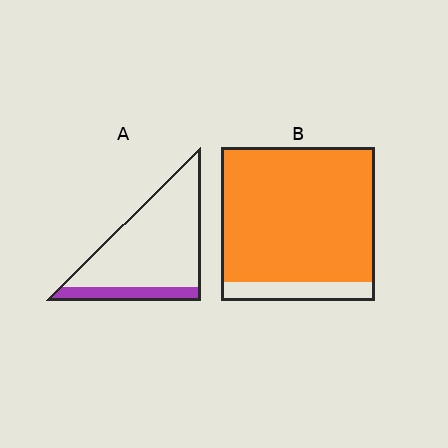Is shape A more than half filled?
No.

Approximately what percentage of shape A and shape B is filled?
A is approximately 15% and B is approximately 90%.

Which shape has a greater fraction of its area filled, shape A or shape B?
Shape B.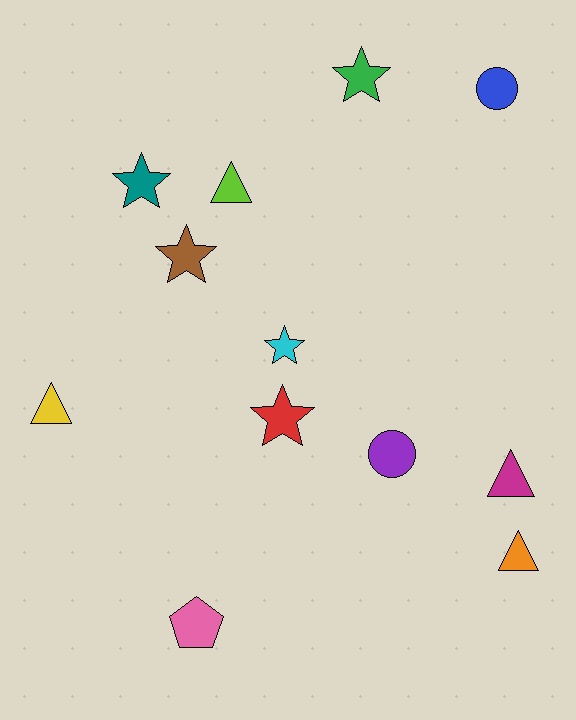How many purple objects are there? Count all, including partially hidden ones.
There is 1 purple object.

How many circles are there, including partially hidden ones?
There are 2 circles.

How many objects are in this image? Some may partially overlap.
There are 12 objects.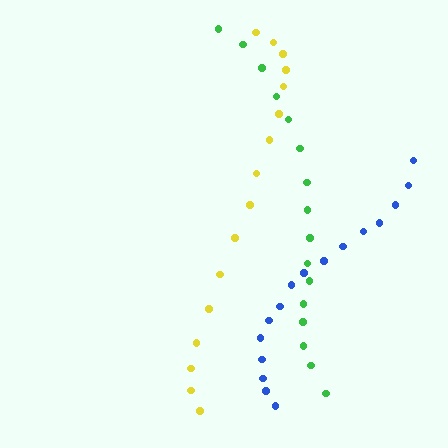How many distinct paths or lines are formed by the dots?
There are 3 distinct paths.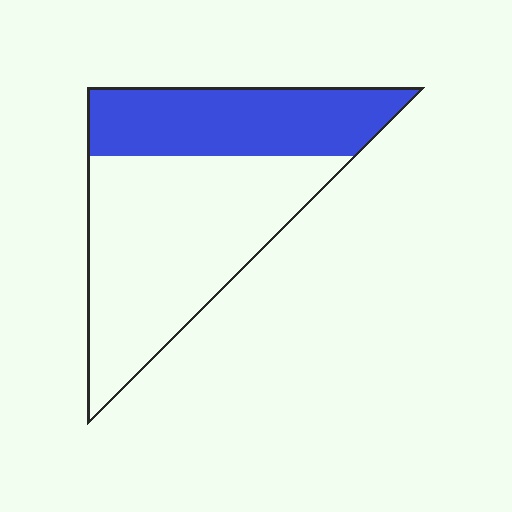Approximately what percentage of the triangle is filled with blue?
Approximately 35%.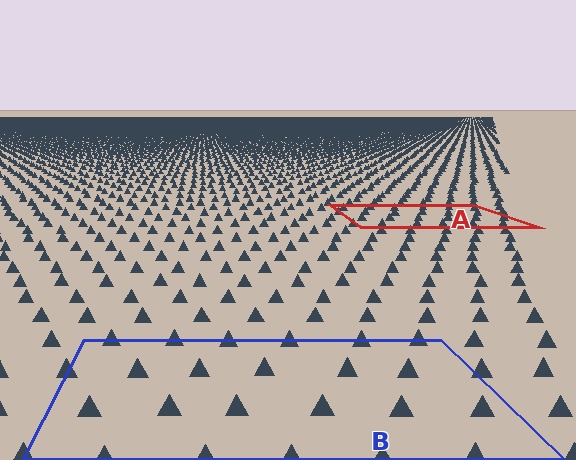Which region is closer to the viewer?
Region B is closer. The texture elements there are larger and more spread out.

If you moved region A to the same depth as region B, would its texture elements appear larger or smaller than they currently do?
They would appear larger. At a closer depth, the same texture elements are projected at a bigger on-screen size.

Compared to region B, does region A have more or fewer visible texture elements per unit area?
Region A has more texture elements per unit area — they are packed more densely because it is farther away.